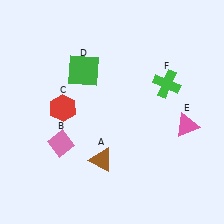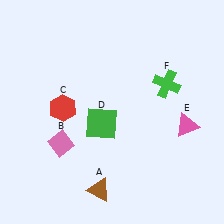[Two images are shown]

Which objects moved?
The objects that moved are: the brown triangle (A), the green square (D).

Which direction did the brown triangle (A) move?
The brown triangle (A) moved down.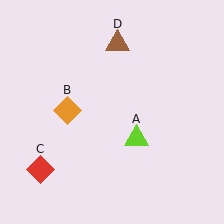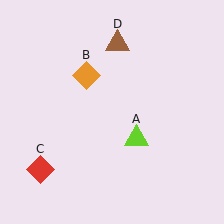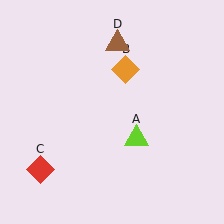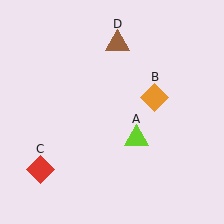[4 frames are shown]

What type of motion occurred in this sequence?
The orange diamond (object B) rotated clockwise around the center of the scene.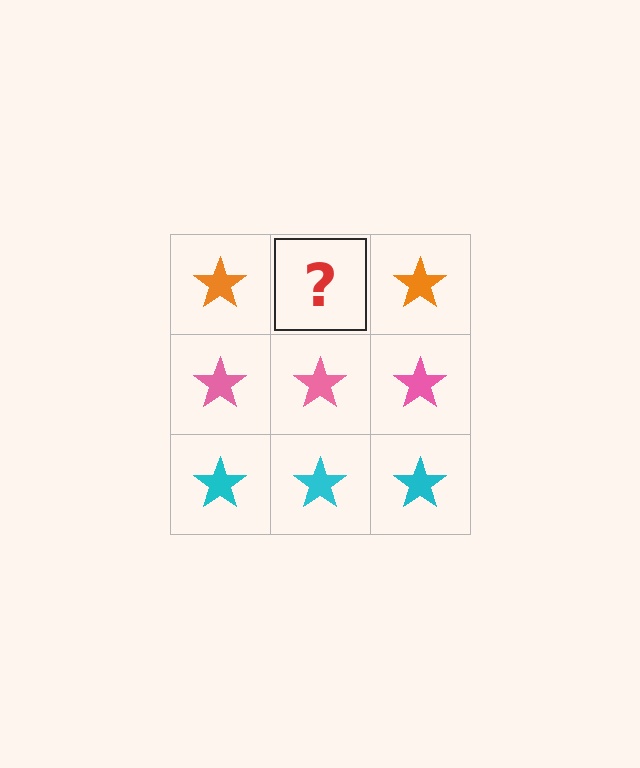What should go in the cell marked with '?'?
The missing cell should contain an orange star.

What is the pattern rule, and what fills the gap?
The rule is that each row has a consistent color. The gap should be filled with an orange star.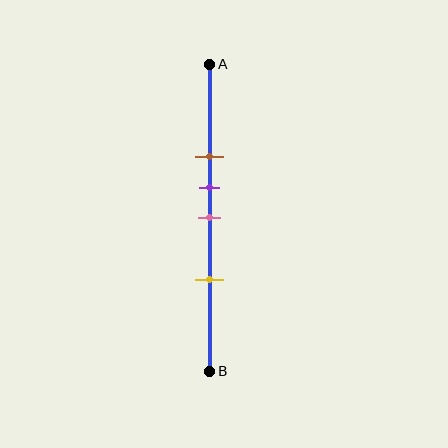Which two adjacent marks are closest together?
The purple and pink marks are the closest adjacent pair.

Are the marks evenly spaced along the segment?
No, the marks are not evenly spaced.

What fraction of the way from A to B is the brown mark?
The brown mark is approximately 30% (0.3) of the way from A to B.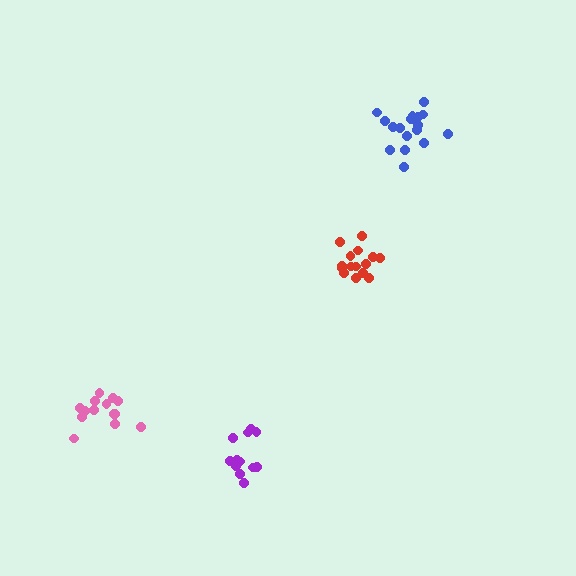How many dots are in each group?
Group 1: 12 dots, Group 2: 14 dots, Group 3: 17 dots, Group 4: 15 dots (58 total).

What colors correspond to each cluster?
The clusters are colored: purple, pink, blue, red.